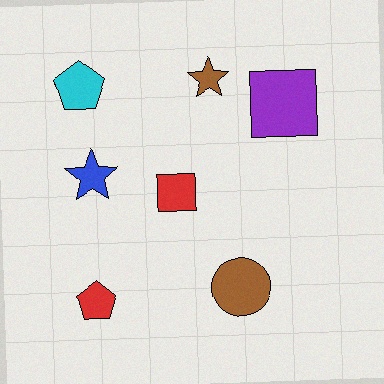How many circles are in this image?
There is 1 circle.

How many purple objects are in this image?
There is 1 purple object.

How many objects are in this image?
There are 7 objects.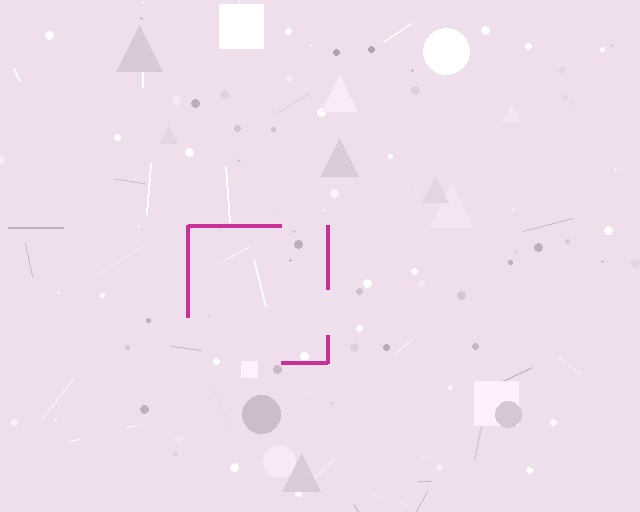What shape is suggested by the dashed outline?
The dashed outline suggests a square.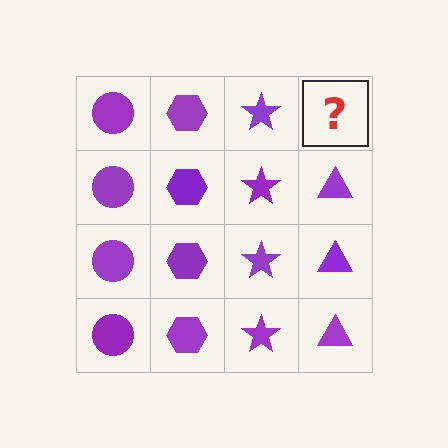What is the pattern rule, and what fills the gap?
The rule is that each column has a consistent shape. The gap should be filled with a purple triangle.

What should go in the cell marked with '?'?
The missing cell should contain a purple triangle.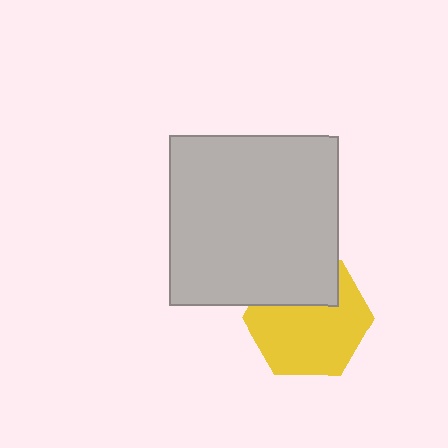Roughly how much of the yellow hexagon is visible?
Most of it is visible (roughly 69%).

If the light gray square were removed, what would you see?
You would see the complete yellow hexagon.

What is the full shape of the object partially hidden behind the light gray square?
The partially hidden object is a yellow hexagon.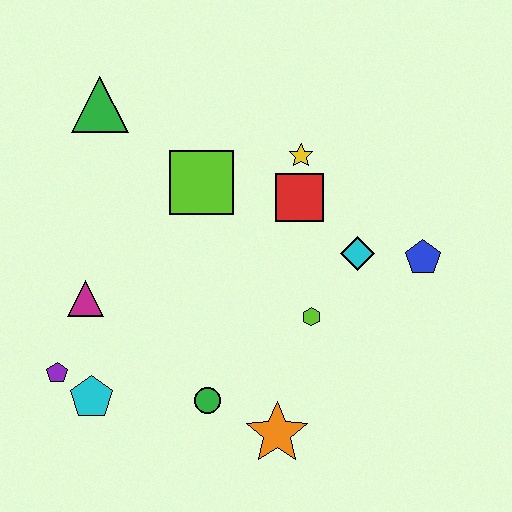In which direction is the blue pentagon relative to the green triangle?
The blue pentagon is to the right of the green triangle.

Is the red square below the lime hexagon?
No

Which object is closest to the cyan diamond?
The blue pentagon is closest to the cyan diamond.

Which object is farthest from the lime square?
The orange star is farthest from the lime square.